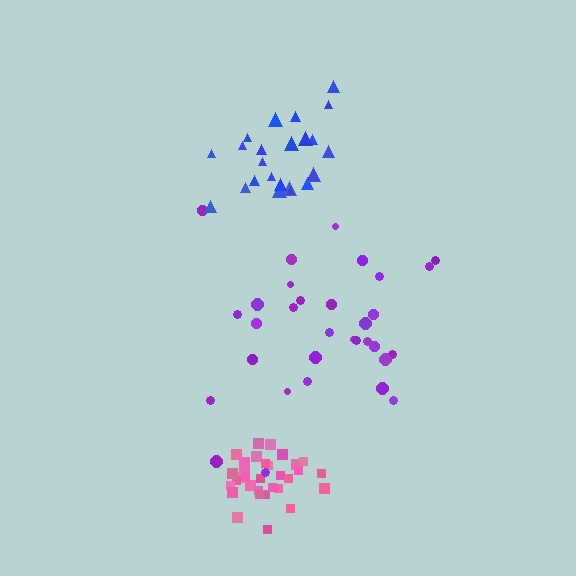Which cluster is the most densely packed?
Pink.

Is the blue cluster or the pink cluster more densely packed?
Pink.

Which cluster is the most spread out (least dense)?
Purple.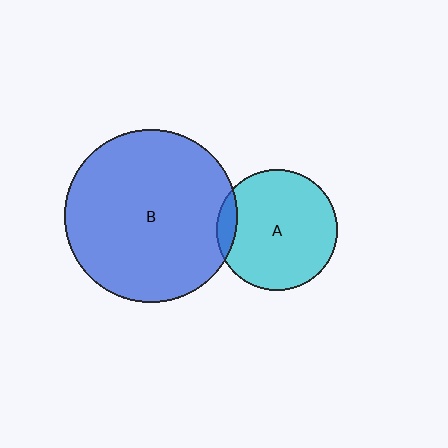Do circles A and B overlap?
Yes.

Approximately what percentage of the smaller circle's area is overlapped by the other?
Approximately 10%.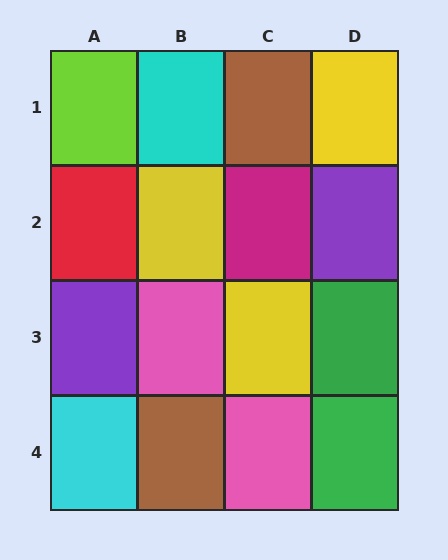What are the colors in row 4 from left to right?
Cyan, brown, pink, green.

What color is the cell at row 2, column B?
Yellow.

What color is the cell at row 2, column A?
Red.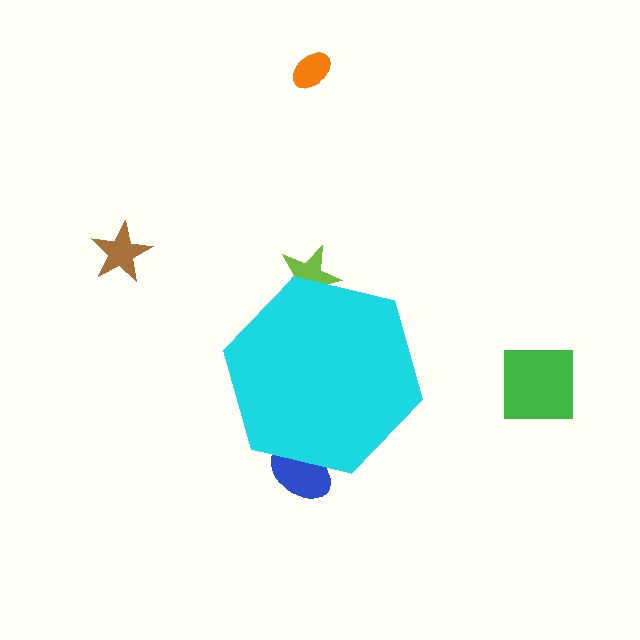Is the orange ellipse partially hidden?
No, the orange ellipse is fully visible.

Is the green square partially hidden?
No, the green square is fully visible.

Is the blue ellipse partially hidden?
Yes, the blue ellipse is partially hidden behind the cyan hexagon.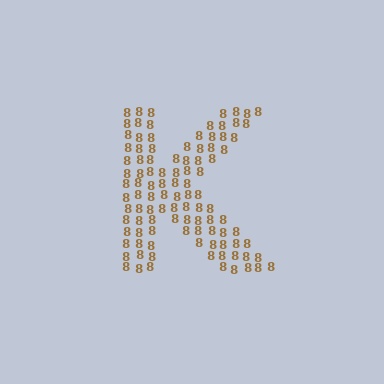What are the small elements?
The small elements are digit 8's.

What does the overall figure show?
The overall figure shows the letter K.